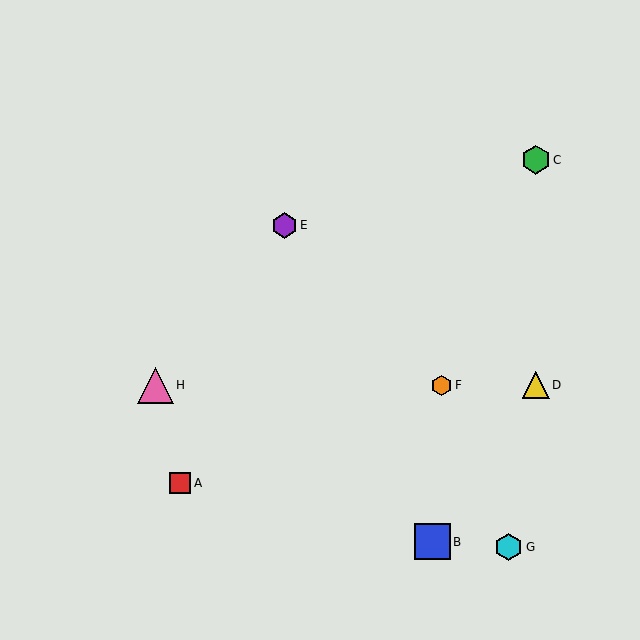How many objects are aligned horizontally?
3 objects (D, F, H) are aligned horizontally.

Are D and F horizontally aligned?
Yes, both are at y≈385.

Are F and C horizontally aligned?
No, F is at y≈385 and C is at y≈160.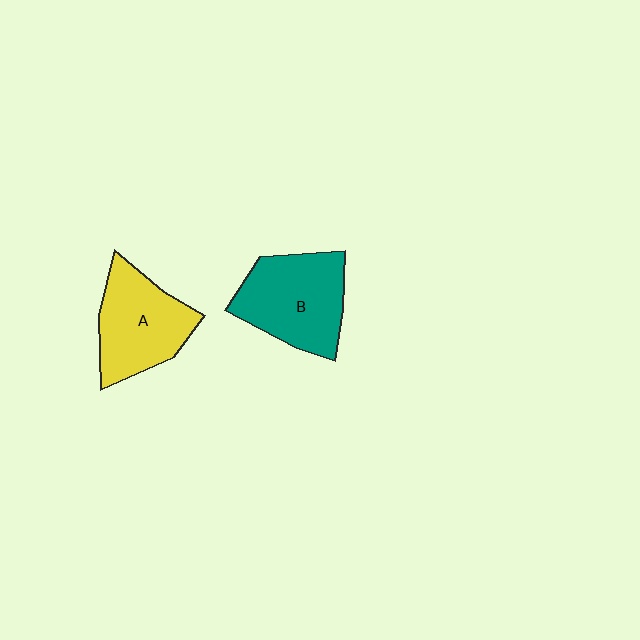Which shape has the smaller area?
Shape A (yellow).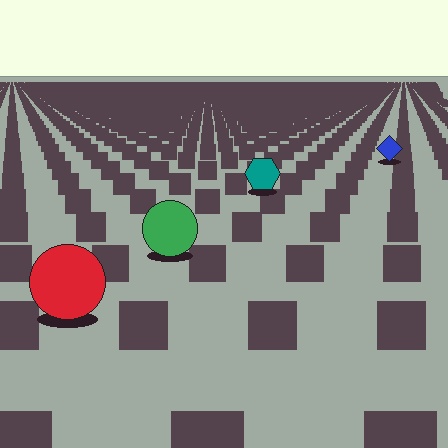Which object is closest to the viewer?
The red circle is closest. The texture marks near it are larger and more spread out.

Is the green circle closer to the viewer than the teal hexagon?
Yes. The green circle is closer — you can tell from the texture gradient: the ground texture is coarser near it.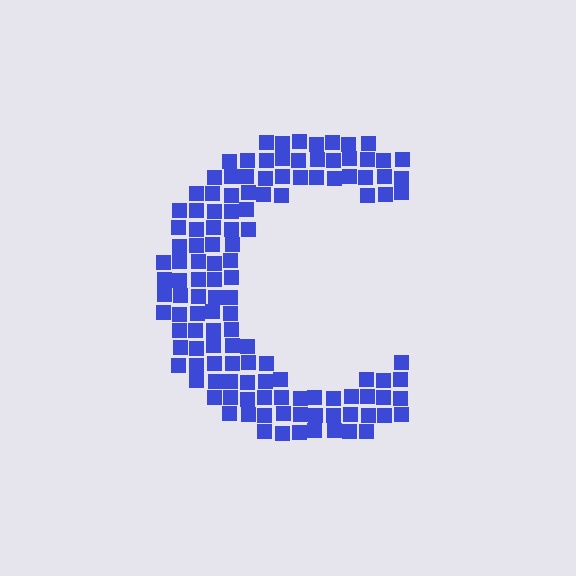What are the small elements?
The small elements are squares.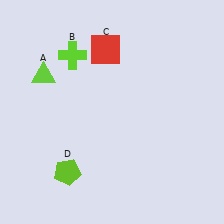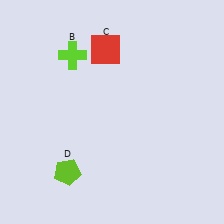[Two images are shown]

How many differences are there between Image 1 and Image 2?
There is 1 difference between the two images.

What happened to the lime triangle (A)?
The lime triangle (A) was removed in Image 2. It was in the top-left area of Image 1.